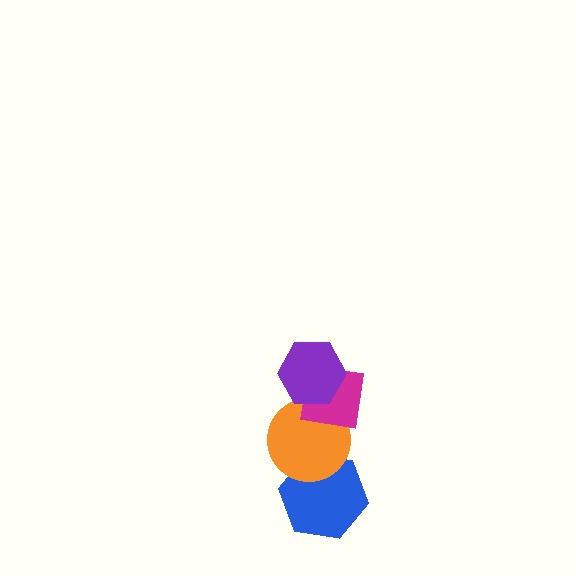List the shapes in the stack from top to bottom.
From top to bottom: the purple hexagon, the magenta square, the orange circle, the blue hexagon.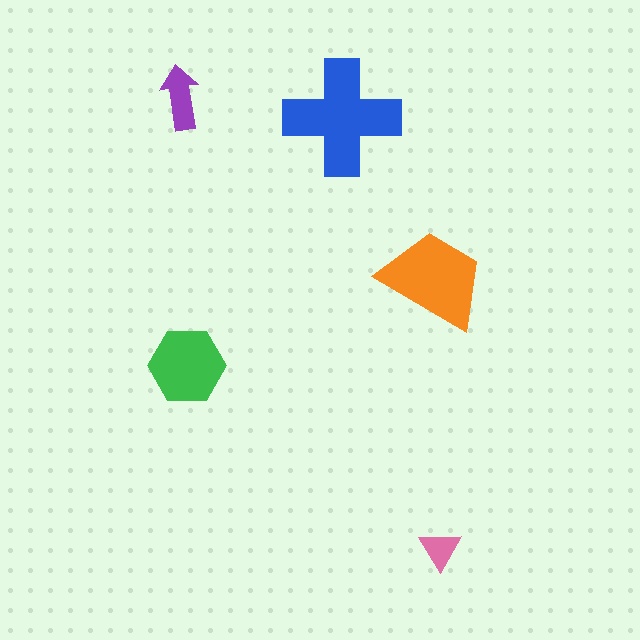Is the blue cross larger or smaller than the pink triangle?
Larger.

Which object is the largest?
The blue cross.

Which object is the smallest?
The pink triangle.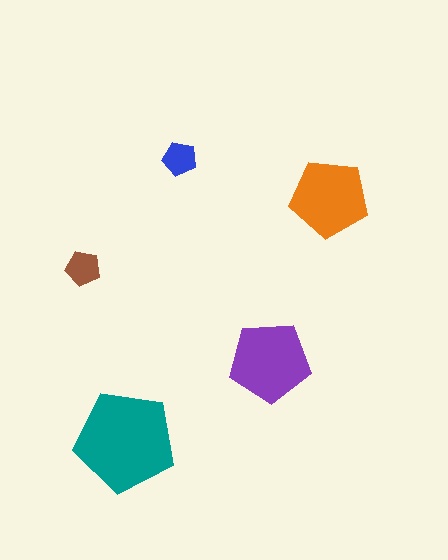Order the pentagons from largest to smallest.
the teal one, the purple one, the orange one, the brown one, the blue one.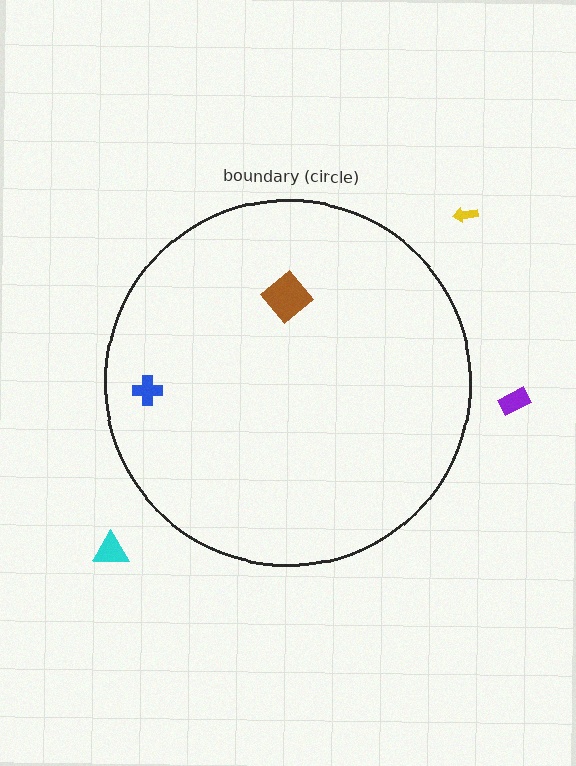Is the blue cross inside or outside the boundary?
Inside.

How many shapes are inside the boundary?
2 inside, 3 outside.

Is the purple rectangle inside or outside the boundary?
Outside.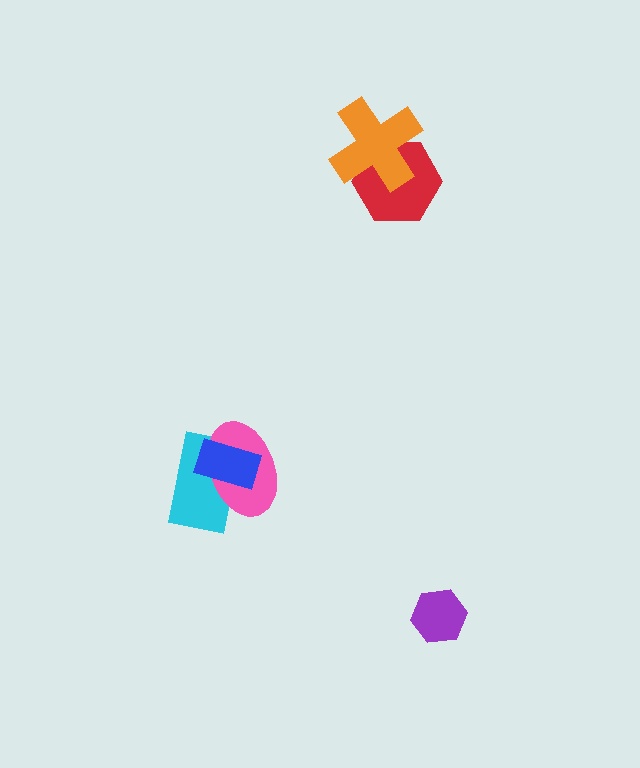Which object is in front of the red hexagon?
The orange cross is in front of the red hexagon.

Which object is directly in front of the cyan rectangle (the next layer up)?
The pink ellipse is directly in front of the cyan rectangle.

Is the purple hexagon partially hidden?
No, no other shape covers it.